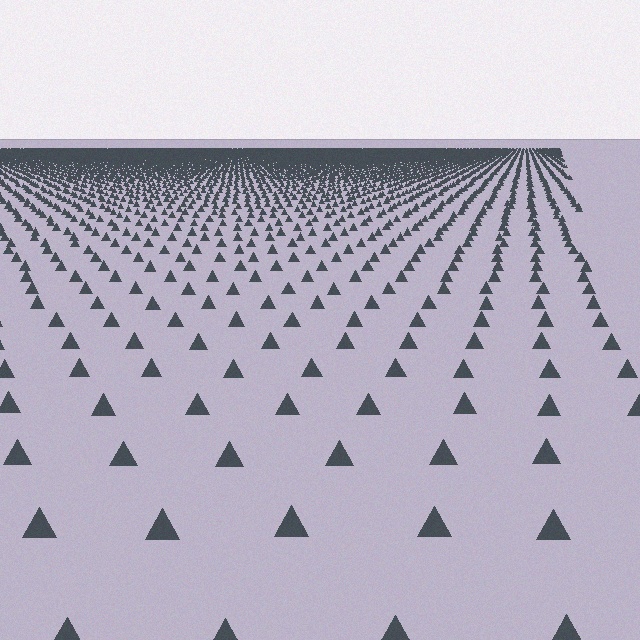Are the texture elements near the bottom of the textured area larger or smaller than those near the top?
Larger. Near the bottom, elements are closer to the viewer and appear at a bigger on-screen size.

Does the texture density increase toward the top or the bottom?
Density increases toward the top.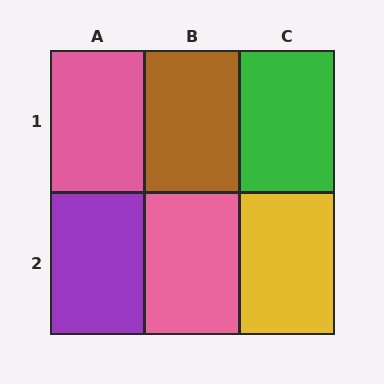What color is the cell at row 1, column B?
Brown.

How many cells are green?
1 cell is green.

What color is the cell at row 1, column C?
Green.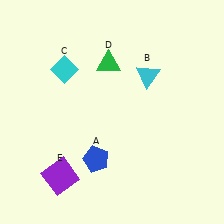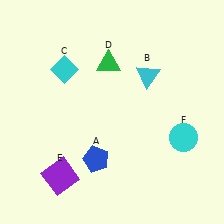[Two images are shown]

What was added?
A cyan circle (F) was added in Image 2.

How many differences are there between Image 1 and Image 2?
There is 1 difference between the two images.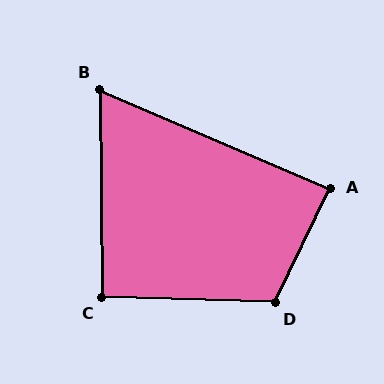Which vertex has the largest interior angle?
D, at approximately 114 degrees.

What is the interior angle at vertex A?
Approximately 88 degrees (approximately right).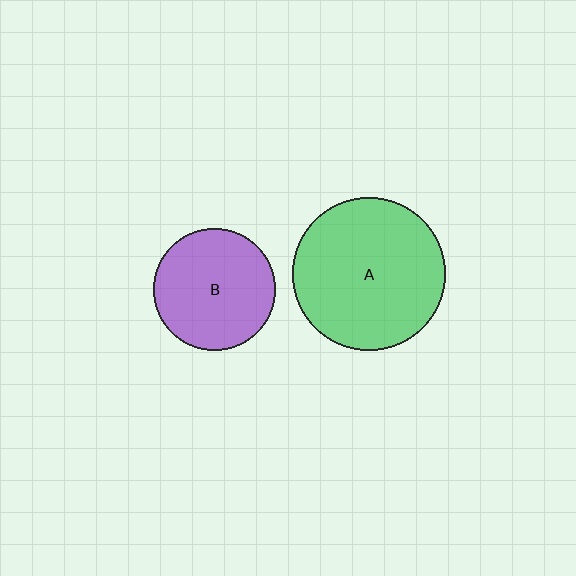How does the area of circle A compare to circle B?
Approximately 1.6 times.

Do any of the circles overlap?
No, none of the circles overlap.